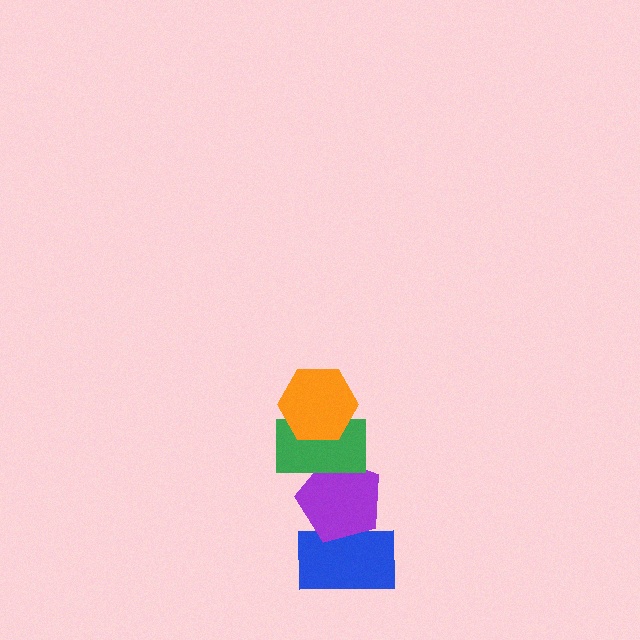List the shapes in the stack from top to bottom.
From top to bottom: the orange hexagon, the green rectangle, the purple pentagon, the blue rectangle.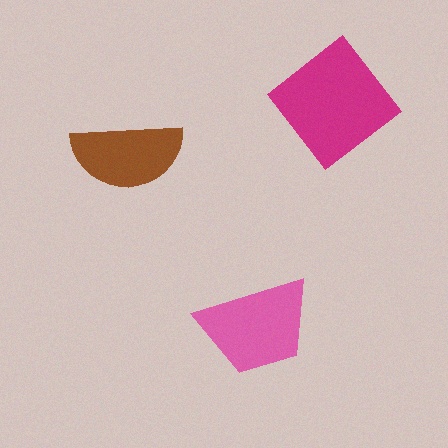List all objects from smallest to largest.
The brown semicircle, the pink trapezoid, the magenta diamond.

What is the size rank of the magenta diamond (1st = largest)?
1st.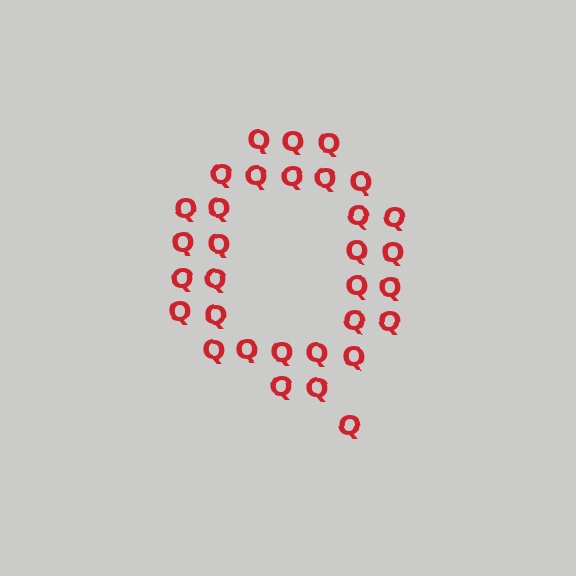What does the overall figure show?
The overall figure shows the letter Q.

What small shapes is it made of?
It is made of small letter Q's.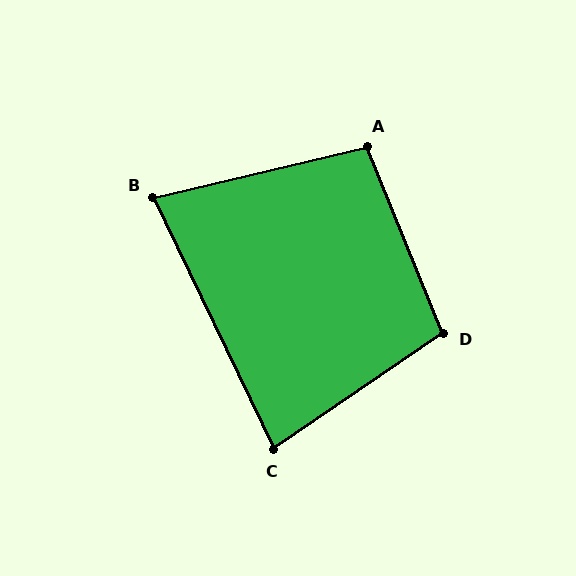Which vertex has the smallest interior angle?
B, at approximately 78 degrees.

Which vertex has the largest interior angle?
D, at approximately 102 degrees.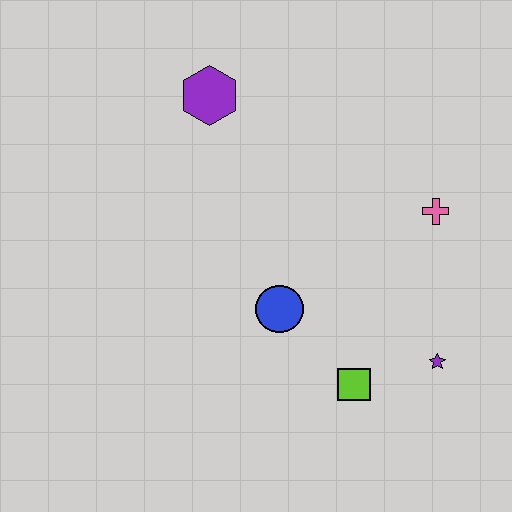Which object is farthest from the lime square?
The purple hexagon is farthest from the lime square.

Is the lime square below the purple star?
Yes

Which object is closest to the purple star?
The lime square is closest to the purple star.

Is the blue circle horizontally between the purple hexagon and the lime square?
Yes